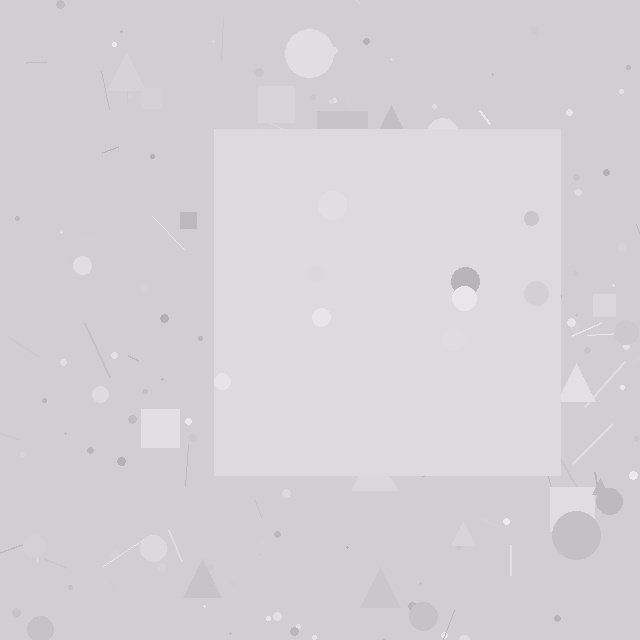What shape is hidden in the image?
A square is hidden in the image.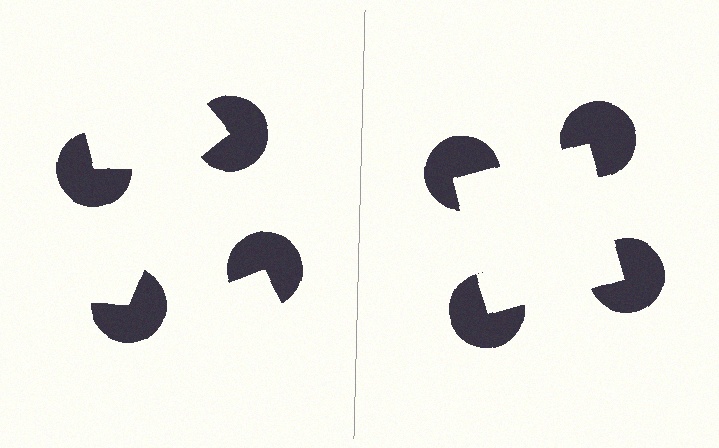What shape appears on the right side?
An illusory square.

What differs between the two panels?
The pac-man discs are positioned identically on both sides; only the wedge orientations differ. On the right they align to a square; on the left they are misaligned.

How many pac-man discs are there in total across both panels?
8 — 4 on each side.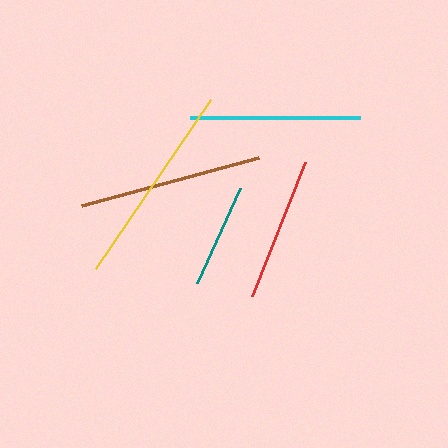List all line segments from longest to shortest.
From longest to shortest: yellow, brown, cyan, red, teal.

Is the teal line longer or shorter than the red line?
The red line is longer than the teal line.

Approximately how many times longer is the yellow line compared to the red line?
The yellow line is approximately 1.4 times the length of the red line.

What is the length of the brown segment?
The brown segment is approximately 183 pixels long.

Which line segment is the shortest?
The teal line is the shortest at approximately 104 pixels.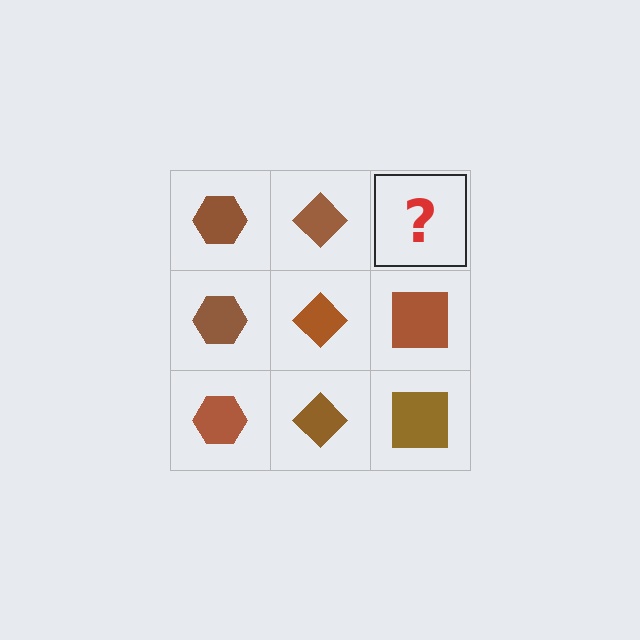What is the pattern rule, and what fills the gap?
The rule is that each column has a consistent shape. The gap should be filled with a brown square.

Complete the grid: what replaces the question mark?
The question mark should be replaced with a brown square.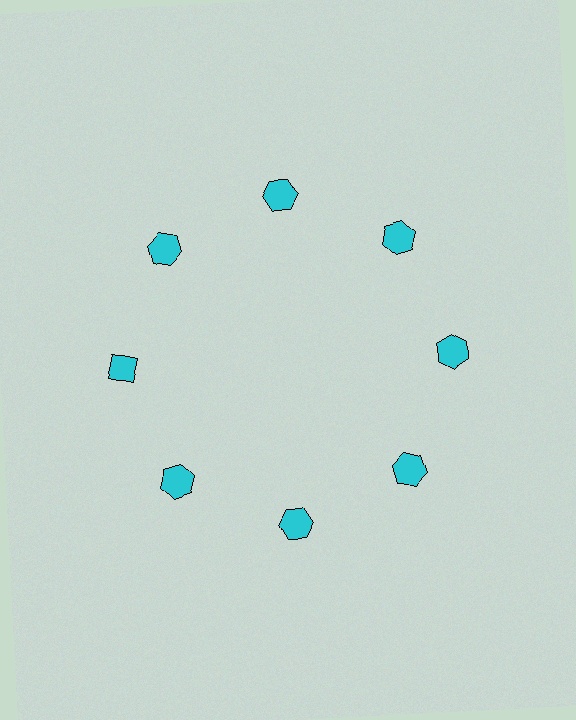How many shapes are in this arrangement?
There are 8 shapes arranged in a ring pattern.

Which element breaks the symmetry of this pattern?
The cyan diamond at roughly the 9 o'clock position breaks the symmetry. All other shapes are cyan hexagons.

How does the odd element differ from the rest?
It has a different shape: diamond instead of hexagon.